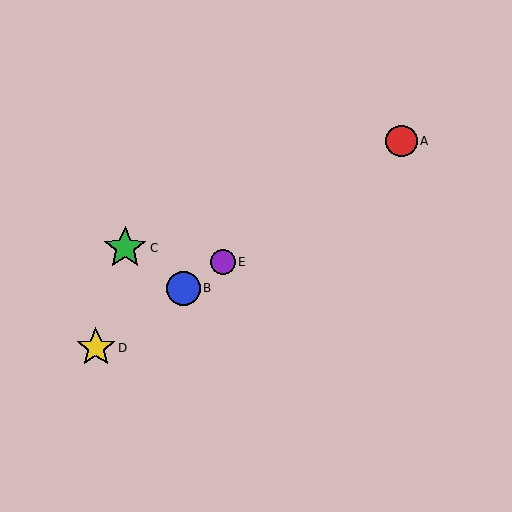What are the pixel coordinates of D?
Object D is at (96, 348).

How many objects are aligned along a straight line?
4 objects (A, B, D, E) are aligned along a straight line.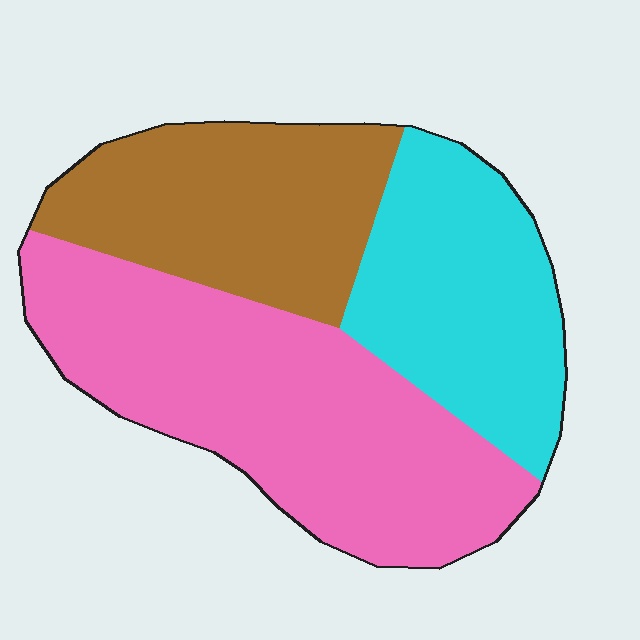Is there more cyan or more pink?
Pink.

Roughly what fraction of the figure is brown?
Brown covers around 30% of the figure.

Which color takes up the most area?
Pink, at roughly 45%.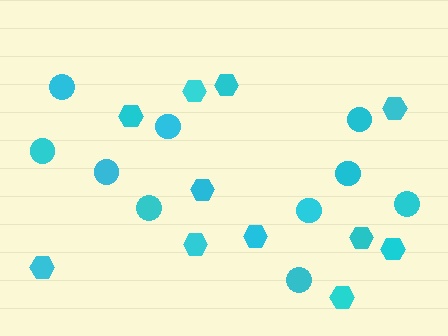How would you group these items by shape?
There are 2 groups: one group of circles (10) and one group of hexagons (11).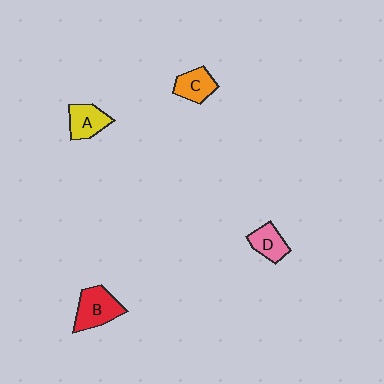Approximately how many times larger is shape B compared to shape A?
Approximately 1.3 times.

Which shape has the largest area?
Shape B (red).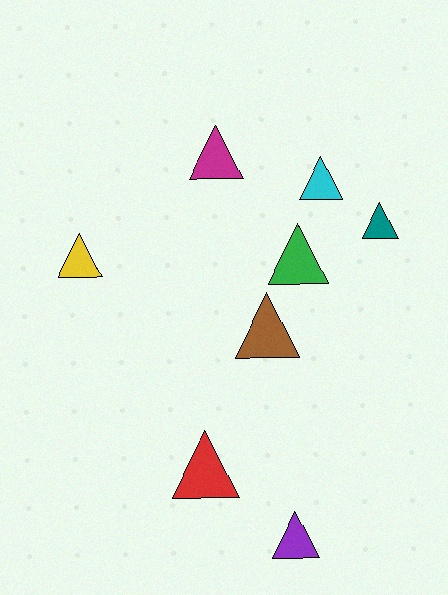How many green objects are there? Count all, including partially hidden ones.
There is 1 green object.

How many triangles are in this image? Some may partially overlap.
There are 8 triangles.